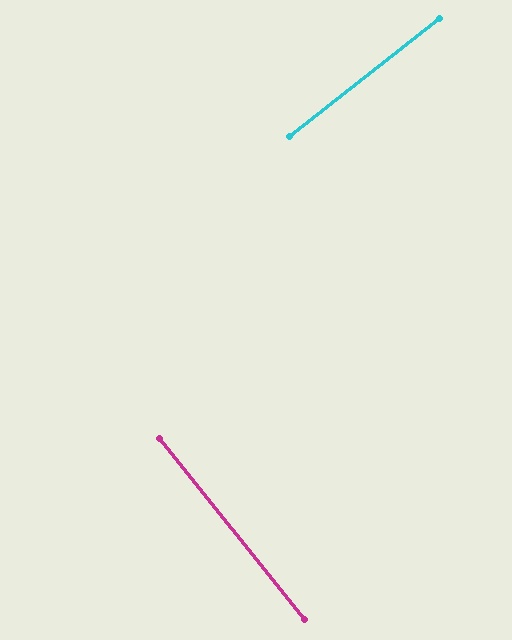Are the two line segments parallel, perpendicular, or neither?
Perpendicular — they meet at approximately 89°.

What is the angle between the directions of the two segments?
Approximately 89 degrees.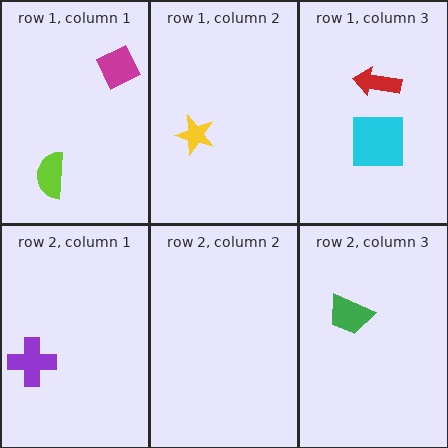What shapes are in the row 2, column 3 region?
The green trapezoid.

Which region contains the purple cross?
The row 2, column 1 region.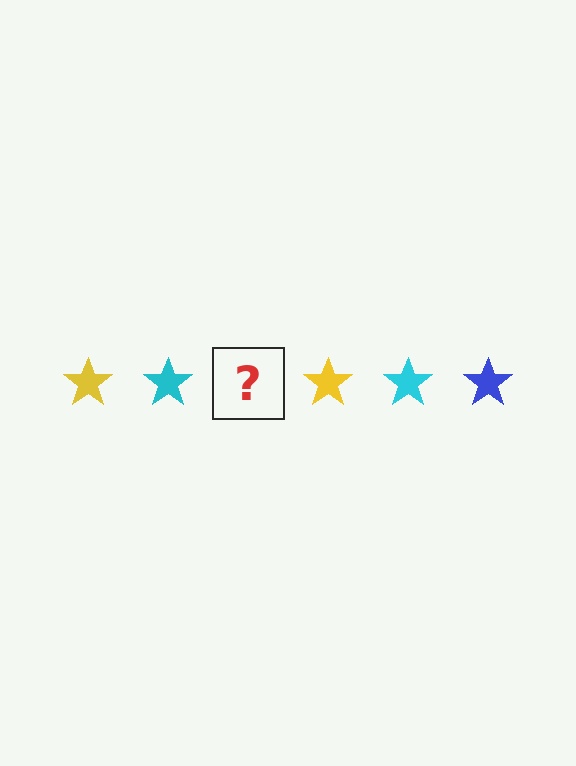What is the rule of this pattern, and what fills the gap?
The rule is that the pattern cycles through yellow, cyan, blue stars. The gap should be filled with a blue star.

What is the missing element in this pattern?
The missing element is a blue star.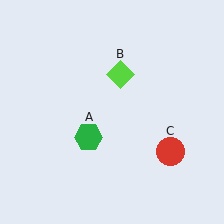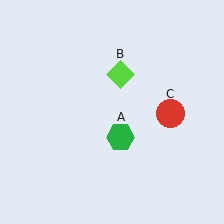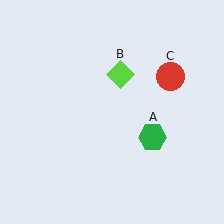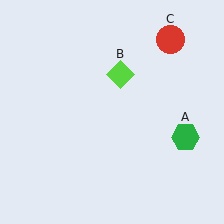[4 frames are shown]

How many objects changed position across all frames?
2 objects changed position: green hexagon (object A), red circle (object C).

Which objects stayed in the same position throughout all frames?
Lime diamond (object B) remained stationary.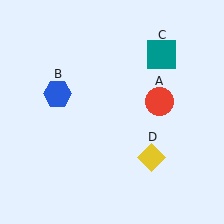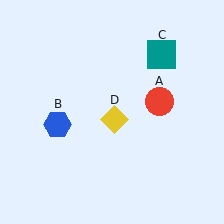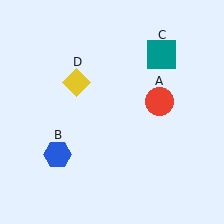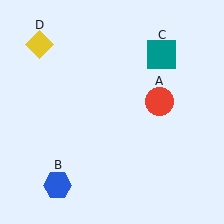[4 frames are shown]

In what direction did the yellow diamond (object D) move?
The yellow diamond (object D) moved up and to the left.